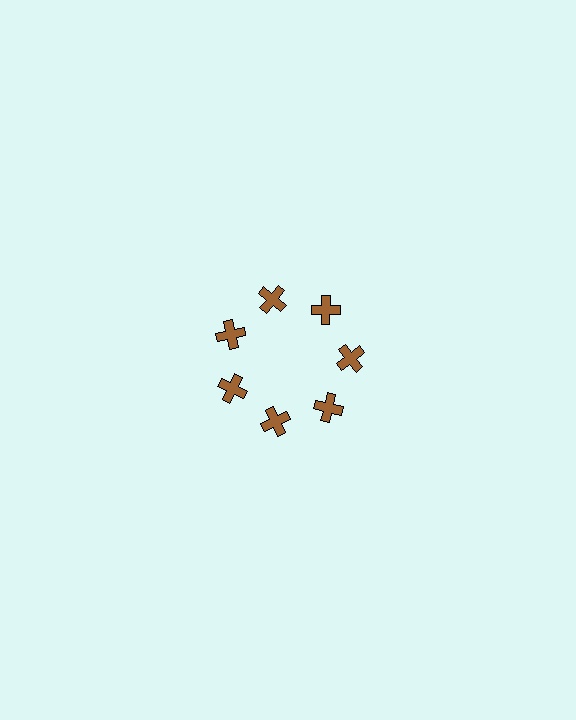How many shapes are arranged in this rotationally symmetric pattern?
There are 7 shapes, arranged in 7 groups of 1.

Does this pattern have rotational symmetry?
Yes, this pattern has 7-fold rotational symmetry. It looks the same after rotating 51 degrees around the center.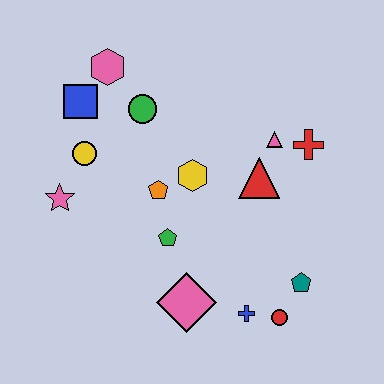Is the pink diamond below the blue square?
Yes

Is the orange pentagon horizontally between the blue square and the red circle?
Yes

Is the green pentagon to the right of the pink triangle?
No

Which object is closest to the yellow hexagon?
The orange pentagon is closest to the yellow hexagon.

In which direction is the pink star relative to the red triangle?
The pink star is to the left of the red triangle.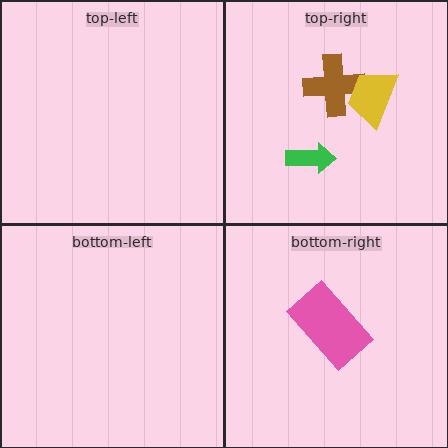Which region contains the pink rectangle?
The bottom-right region.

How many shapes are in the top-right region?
3.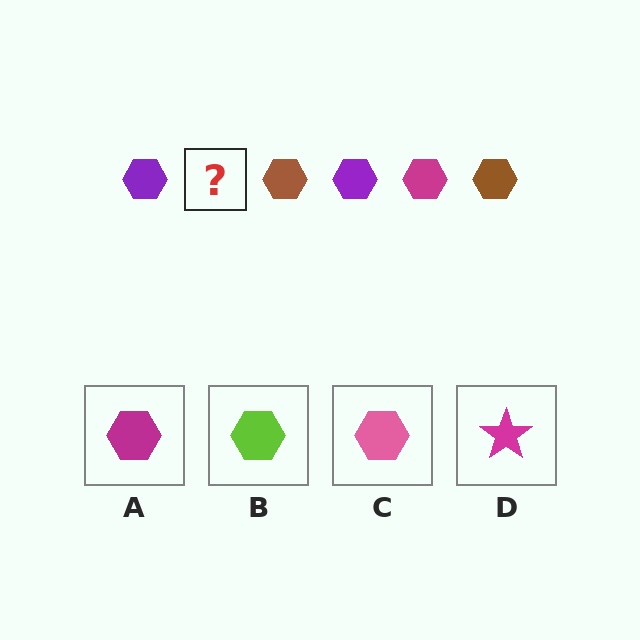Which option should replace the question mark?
Option A.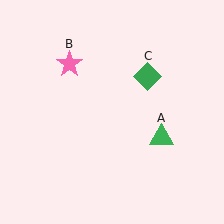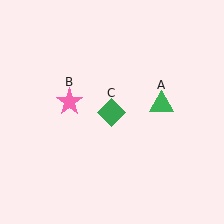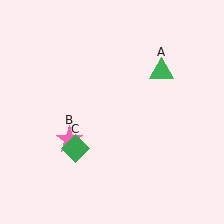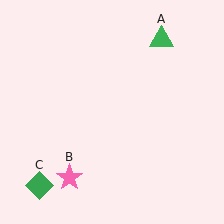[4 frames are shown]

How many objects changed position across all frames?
3 objects changed position: green triangle (object A), pink star (object B), green diamond (object C).